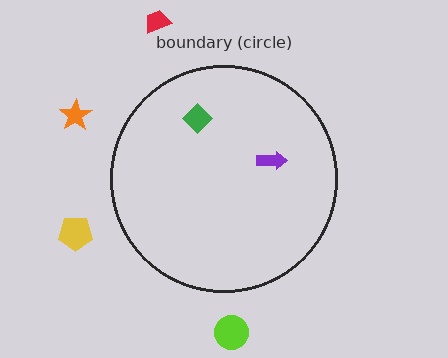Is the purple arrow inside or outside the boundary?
Inside.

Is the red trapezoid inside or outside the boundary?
Outside.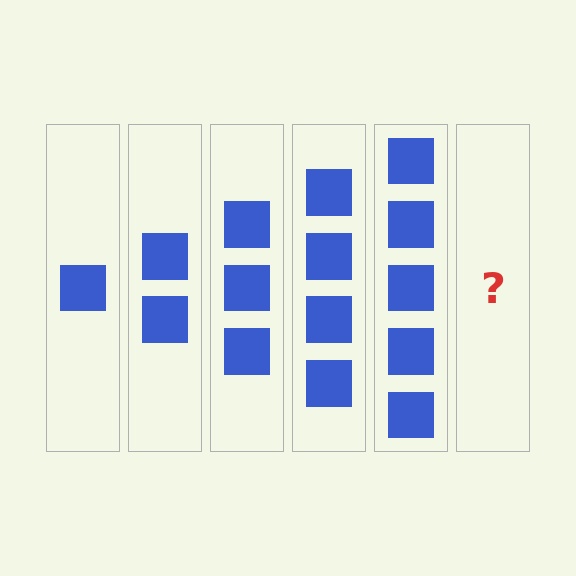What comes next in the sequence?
The next element should be 6 squares.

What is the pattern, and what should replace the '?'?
The pattern is that each step adds one more square. The '?' should be 6 squares.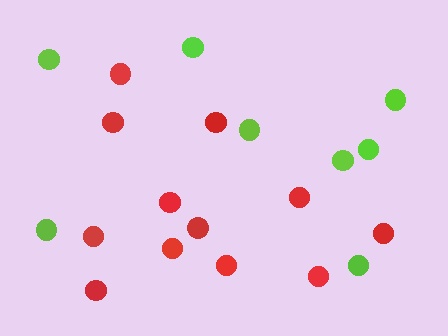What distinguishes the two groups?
There are 2 groups: one group of lime circles (8) and one group of red circles (12).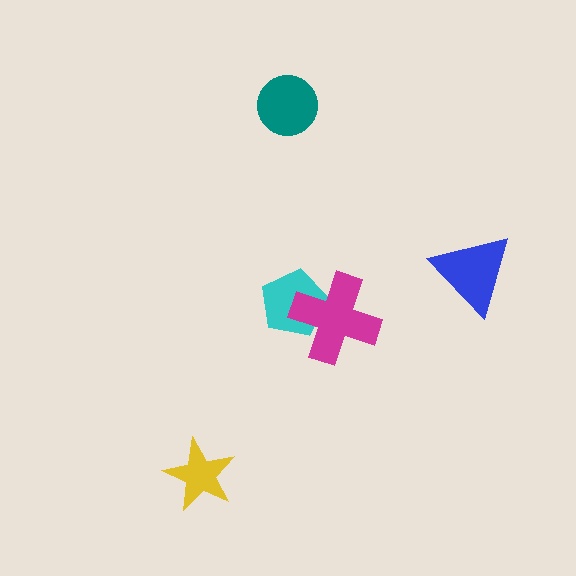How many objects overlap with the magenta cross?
1 object overlaps with the magenta cross.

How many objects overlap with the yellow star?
0 objects overlap with the yellow star.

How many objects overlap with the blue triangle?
0 objects overlap with the blue triangle.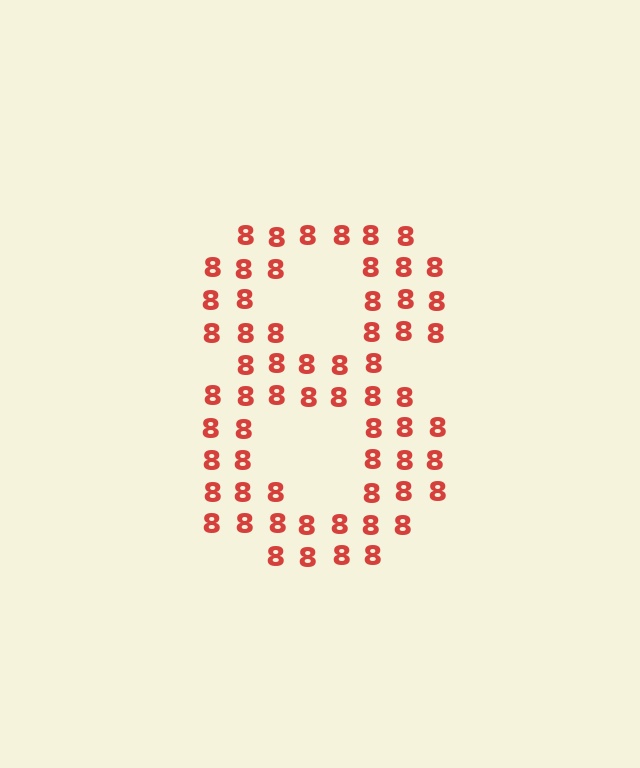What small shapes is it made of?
It is made of small digit 8's.